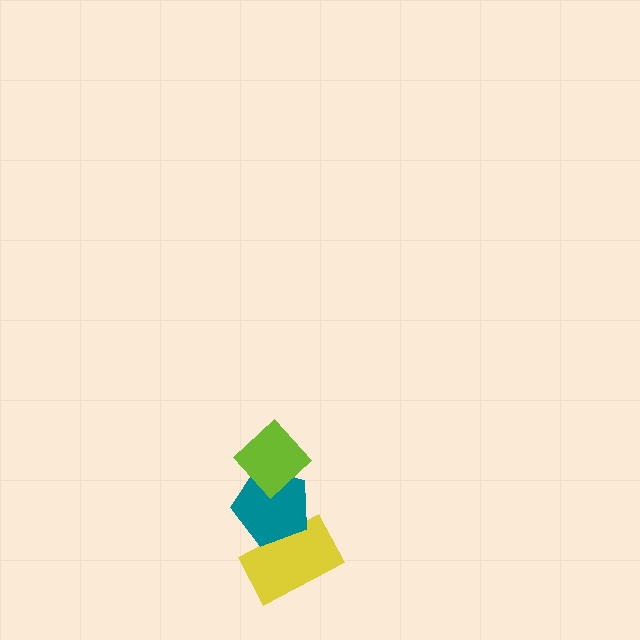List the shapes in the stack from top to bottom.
From top to bottom: the lime diamond, the teal pentagon, the yellow rectangle.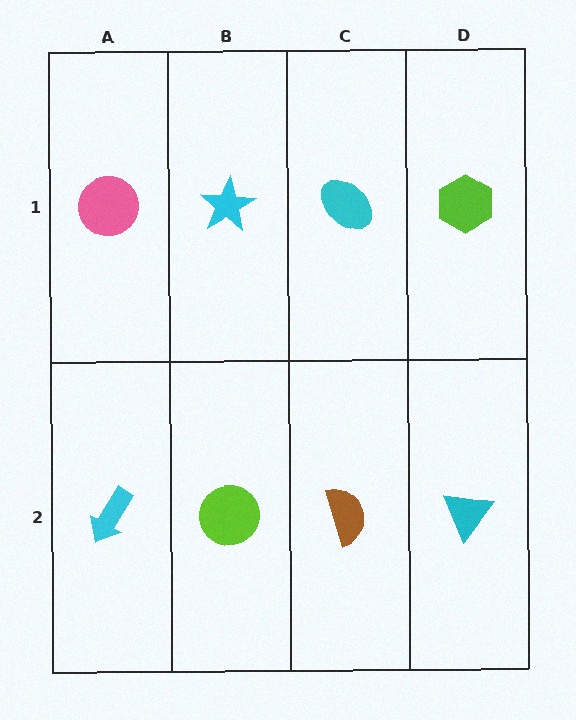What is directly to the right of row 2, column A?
A lime circle.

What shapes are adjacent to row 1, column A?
A cyan arrow (row 2, column A), a cyan star (row 1, column B).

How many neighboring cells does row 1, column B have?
3.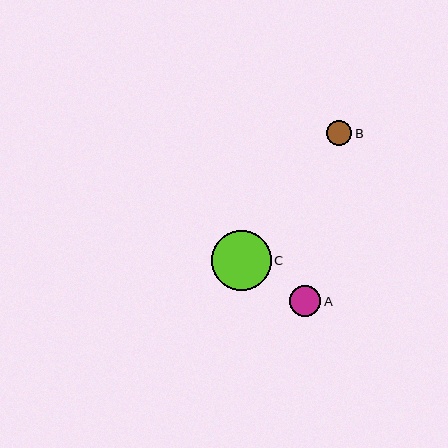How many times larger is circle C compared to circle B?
Circle C is approximately 2.3 times the size of circle B.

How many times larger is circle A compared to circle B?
Circle A is approximately 1.2 times the size of circle B.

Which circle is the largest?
Circle C is the largest with a size of approximately 59 pixels.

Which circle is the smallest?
Circle B is the smallest with a size of approximately 26 pixels.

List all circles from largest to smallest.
From largest to smallest: C, A, B.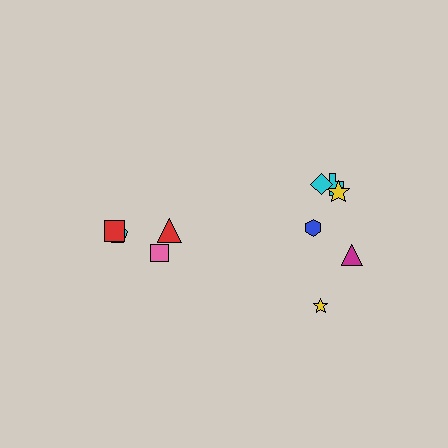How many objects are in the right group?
There are 6 objects.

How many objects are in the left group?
There are 4 objects.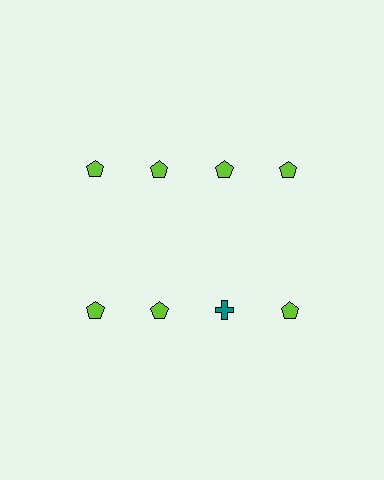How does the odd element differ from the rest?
It differs in both color (teal instead of lime) and shape (cross instead of pentagon).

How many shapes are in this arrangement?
There are 8 shapes arranged in a grid pattern.